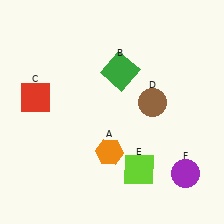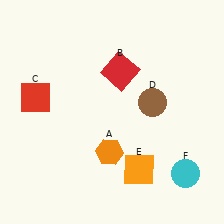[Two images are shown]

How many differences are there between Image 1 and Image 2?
There are 3 differences between the two images.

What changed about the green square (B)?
In Image 1, B is green. In Image 2, it changed to red.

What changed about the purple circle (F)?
In Image 1, F is purple. In Image 2, it changed to cyan.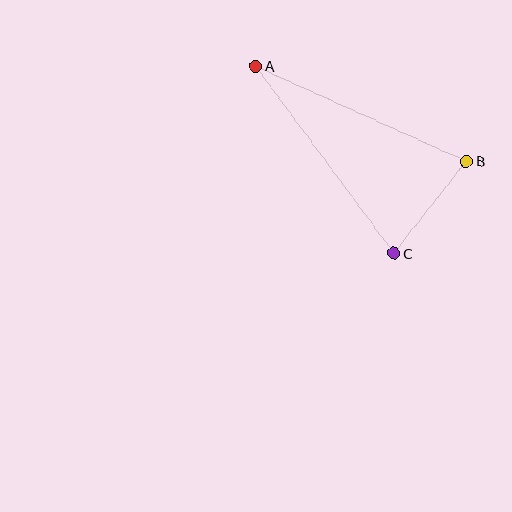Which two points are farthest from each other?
Points A and C are farthest from each other.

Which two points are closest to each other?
Points B and C are closest to each other.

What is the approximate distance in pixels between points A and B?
The distance between A and B is approximately 231 pixels.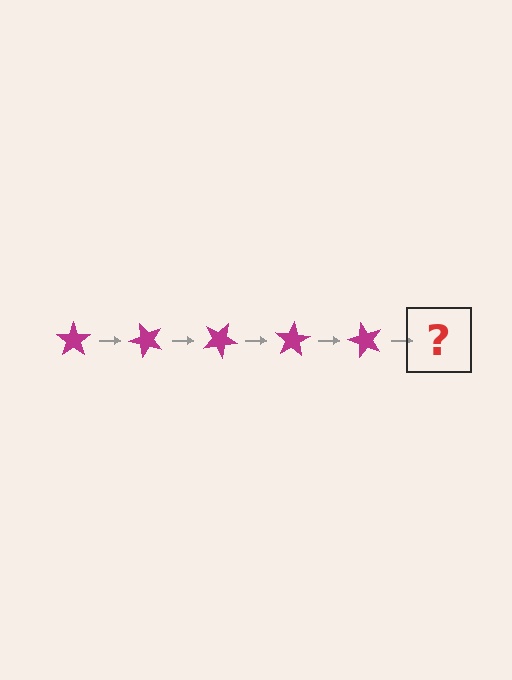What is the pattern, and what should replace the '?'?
The pattern is that the star rotates 50 degrees each step. The '?' should be a magenta star rotated 250 degrees.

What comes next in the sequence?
The next element should be a magenta star rotated 250 degrees.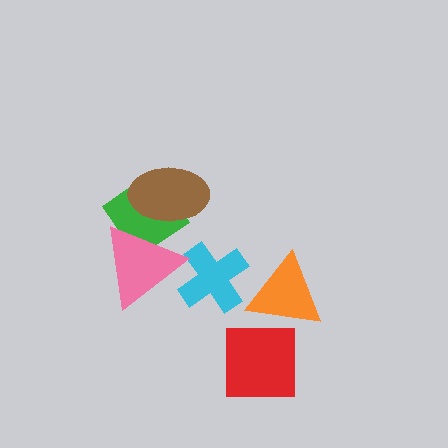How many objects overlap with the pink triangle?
3 objects overlap with the pink triangle.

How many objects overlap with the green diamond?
2 objects overlap with the green diamond.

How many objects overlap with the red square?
0 objects overlap with the red square.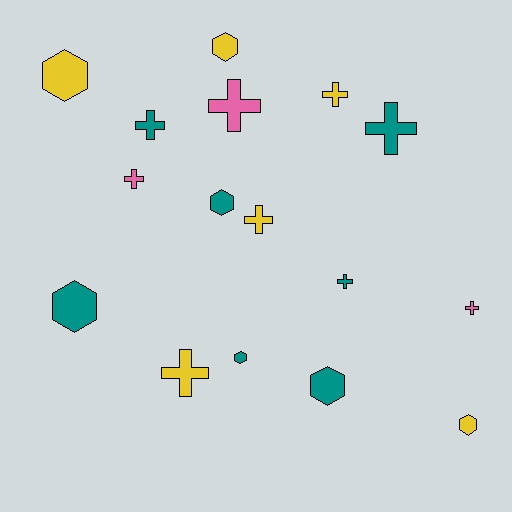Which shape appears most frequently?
Cross, with 9 objects.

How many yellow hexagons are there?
There are 3 yellow hexagons.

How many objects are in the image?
There are 16 objects.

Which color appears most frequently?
Teal, with 7 objects.